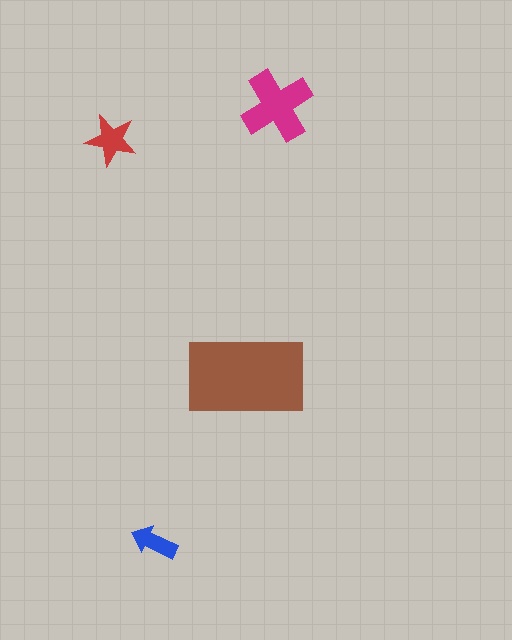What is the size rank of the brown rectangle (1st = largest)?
1st.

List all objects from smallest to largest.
The blue arrow, the red star, the magenta cross, the brown rectangle.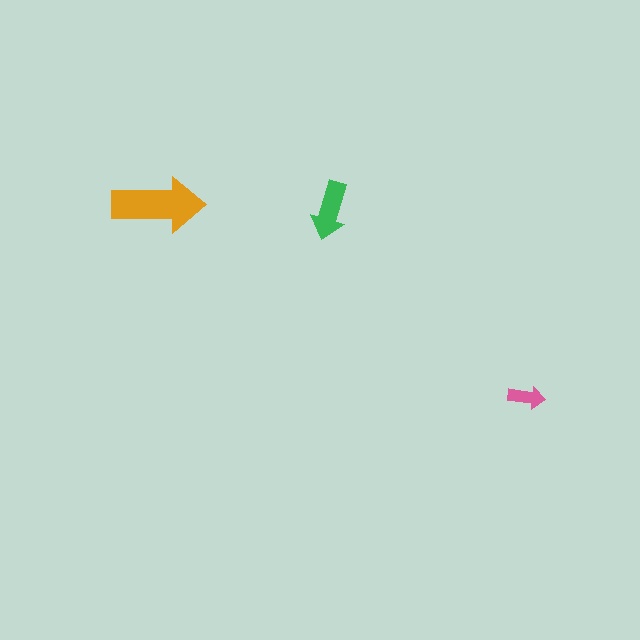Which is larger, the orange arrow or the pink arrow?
The orange one.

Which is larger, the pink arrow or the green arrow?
The green one.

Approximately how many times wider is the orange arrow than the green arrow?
About 1.5 times wider.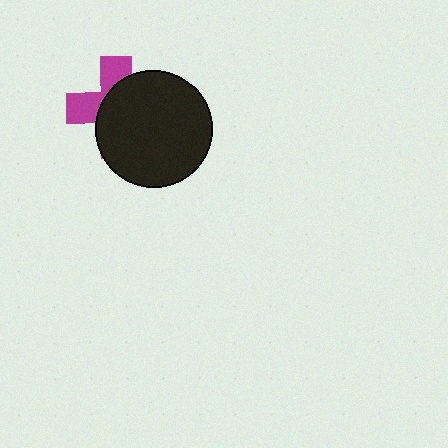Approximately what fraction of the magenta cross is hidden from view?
Roughly 64% of the magenta cross is hidden behind the black circle.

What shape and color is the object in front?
The object in front is a black circle.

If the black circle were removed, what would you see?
You would see the complete magenta cross.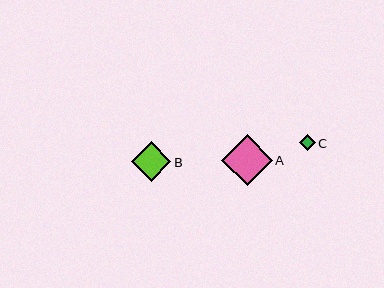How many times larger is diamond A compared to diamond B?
Diamond A is approximately 1.3 times the size of diamond B.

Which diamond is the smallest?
Diamond C is the smallest with a size of approximately 16 pixels.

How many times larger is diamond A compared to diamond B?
Diamond A is approximately 1.3 times the size of diamond B.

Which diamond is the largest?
Diamond A is the largest with a size of approximately 51 pixels.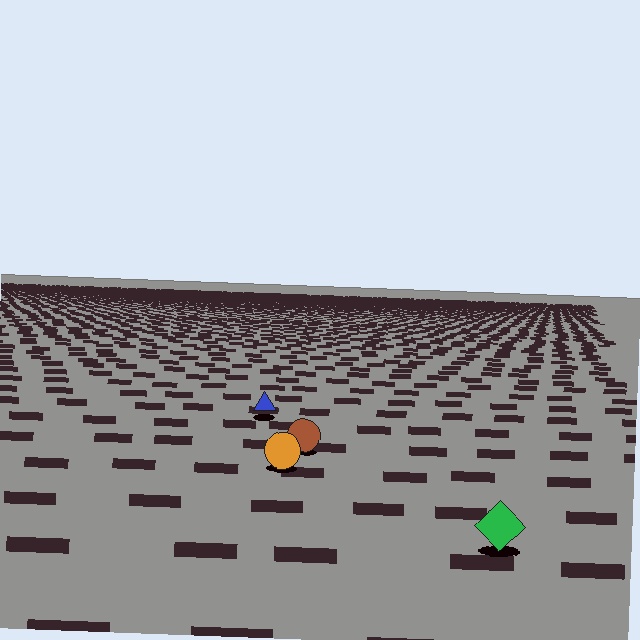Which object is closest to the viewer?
The green diamond is closest. The texture marks near it are larger and more spread out.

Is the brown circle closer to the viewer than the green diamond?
No. The green diamond is closer — you can tell from the texture gradient: the ground texture is coarser near it.